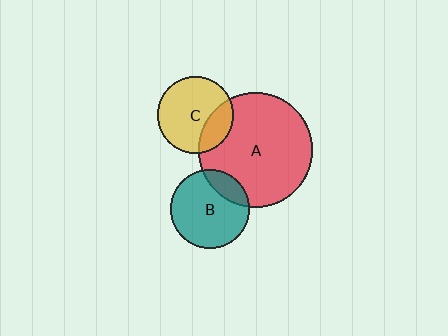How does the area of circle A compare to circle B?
Approximately 2.1 times.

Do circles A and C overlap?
Yes.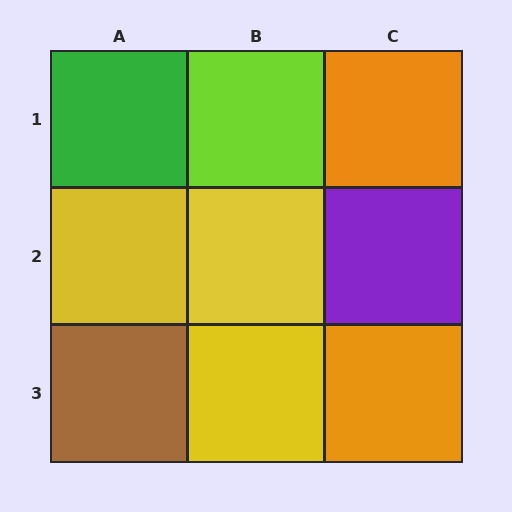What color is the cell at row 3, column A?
Brown.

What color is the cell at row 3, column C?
Orange.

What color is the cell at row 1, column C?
Orange.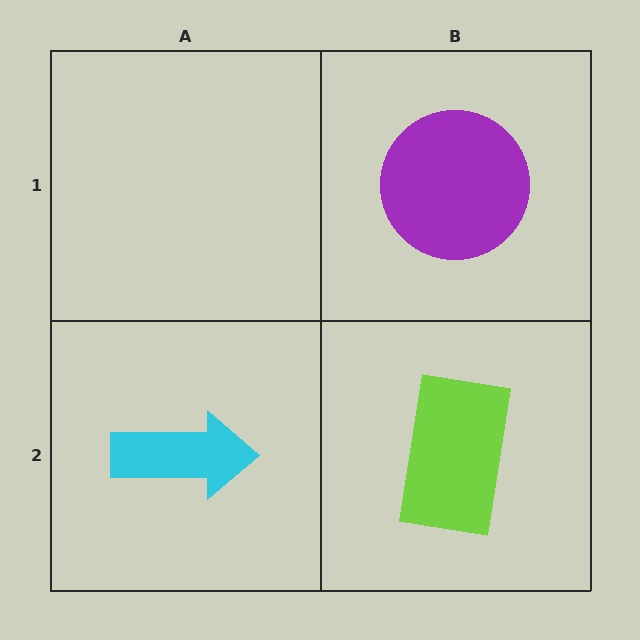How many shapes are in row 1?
1 shape.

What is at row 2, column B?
A lime rectangle.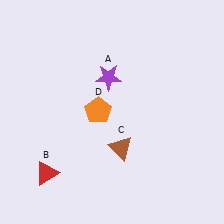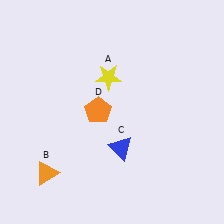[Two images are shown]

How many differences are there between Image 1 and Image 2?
There are 3 differences between the two images.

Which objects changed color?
A changed from purple to yellow. B changed from red to orange. C changed from brown to blue.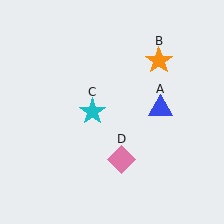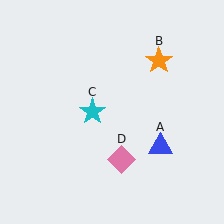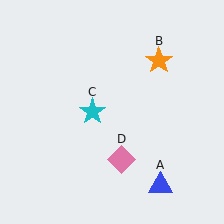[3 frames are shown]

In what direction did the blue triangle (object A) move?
The blue triangle (object A) moved down.